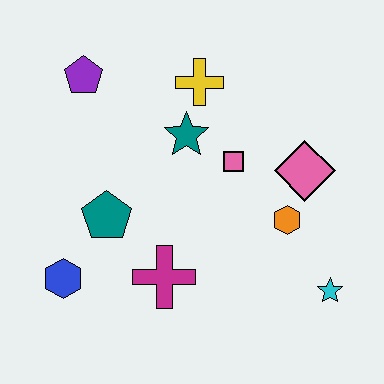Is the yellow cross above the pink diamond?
Yes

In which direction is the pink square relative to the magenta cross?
The pink square is above the magenta cross.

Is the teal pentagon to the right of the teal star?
No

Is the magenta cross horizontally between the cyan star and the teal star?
No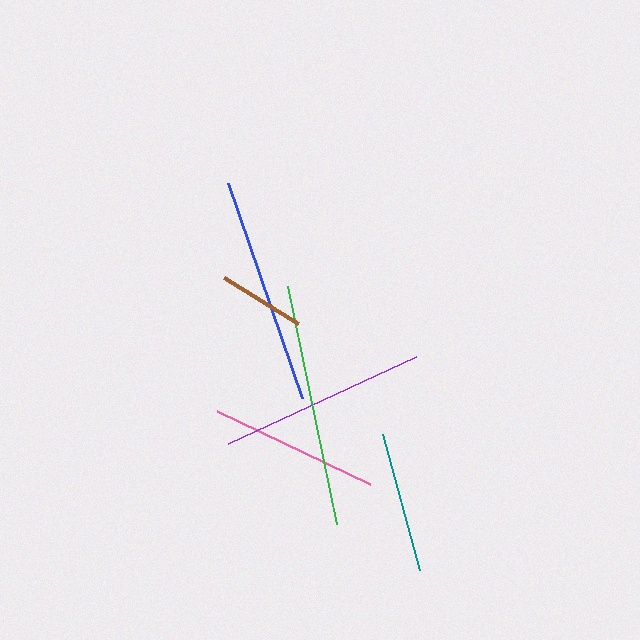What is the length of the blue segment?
The blue segment is approximately 228 pixels long.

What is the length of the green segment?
The green segment is approximately 244 pixels long.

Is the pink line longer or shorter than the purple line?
The purple line is longer than the pink line.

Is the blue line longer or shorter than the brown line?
The blue line is longer than the brown line.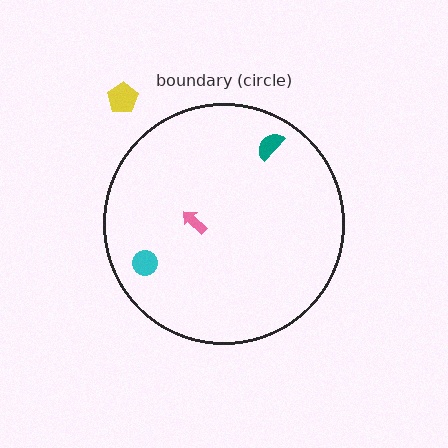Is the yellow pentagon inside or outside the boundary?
Outside.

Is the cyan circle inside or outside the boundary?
Inside.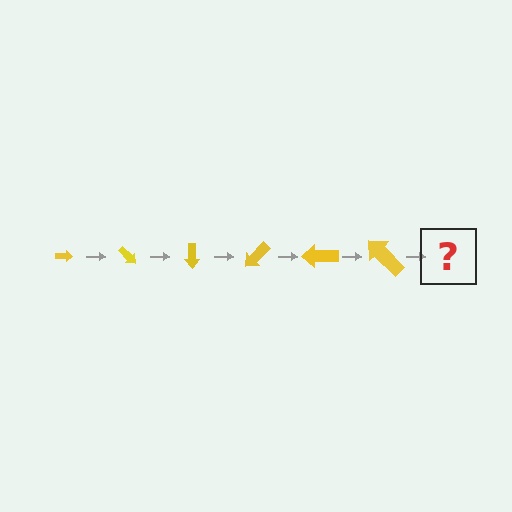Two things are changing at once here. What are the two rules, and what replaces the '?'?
The two rules are that the arrow grows larger each step and it rotates 45 degrees each step. The '?' should be an arrow, larger than the previous one and rotated 270 degrees from the start.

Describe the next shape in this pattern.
It should be an arrow, larger than the previous one and rotated 270 degrees from the start.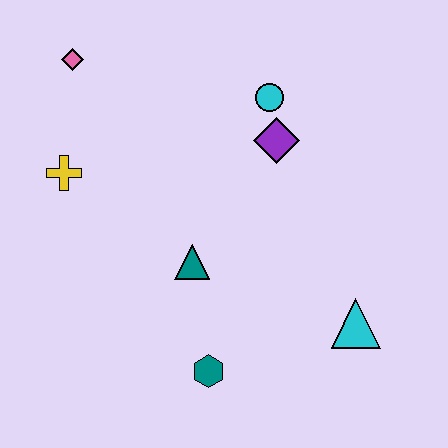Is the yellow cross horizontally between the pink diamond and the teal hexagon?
No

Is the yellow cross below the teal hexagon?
No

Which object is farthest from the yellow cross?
The cyan triangle is farthest from the yellow cross.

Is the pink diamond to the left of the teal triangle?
Yes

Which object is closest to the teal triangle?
The teal hexagon is closest to the teal triangle.